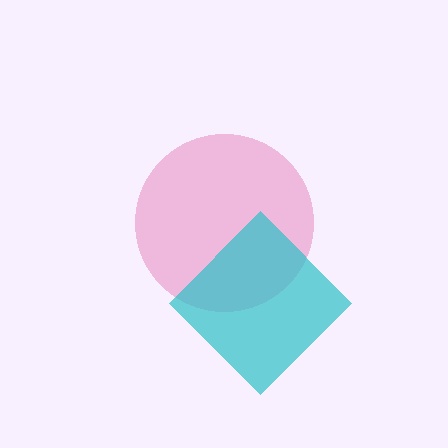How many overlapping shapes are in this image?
There are 2 overlapping shapes in the image.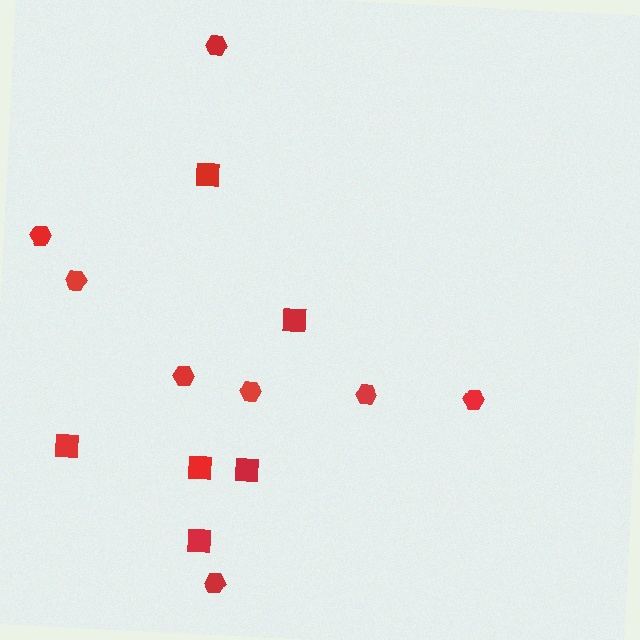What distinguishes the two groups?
There are 2 groups: one group of hexagons (8) and one group of squares (6).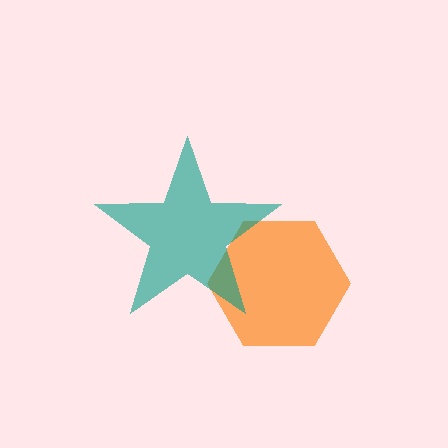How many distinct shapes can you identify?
There are 2 distinct shapes: an orange hexagon, a teal star.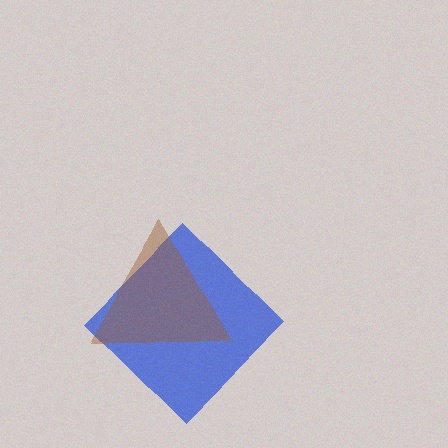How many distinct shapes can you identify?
There are 2 distinct shapes: a blue diamond, a brown triangle.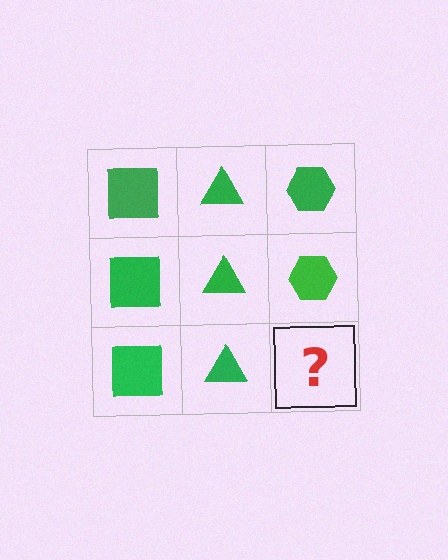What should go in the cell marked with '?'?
The missing cell should contain a green hexagon.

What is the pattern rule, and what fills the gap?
The rule is that each column has a consistent shape. The gap should be filled with a green hexagon.